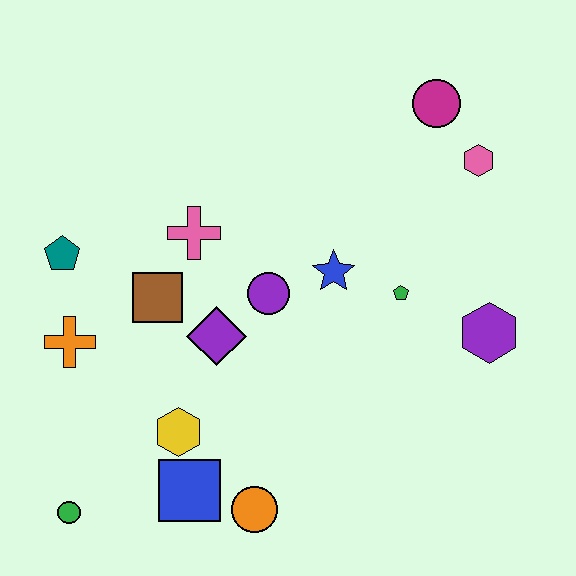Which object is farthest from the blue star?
The green circle is farthest from the blue star.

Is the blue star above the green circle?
Yes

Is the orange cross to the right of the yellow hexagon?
No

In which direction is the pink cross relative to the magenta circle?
The pink cross is to the left of the magenta circle.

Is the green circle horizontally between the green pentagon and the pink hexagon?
No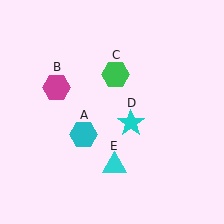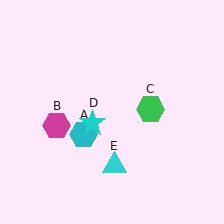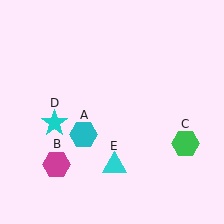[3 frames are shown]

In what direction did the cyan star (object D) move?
The cyan star (object D) moved left.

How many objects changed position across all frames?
3 objects changed position: magenta hexagon (object B), green hexagon (object C), cyan star (object D).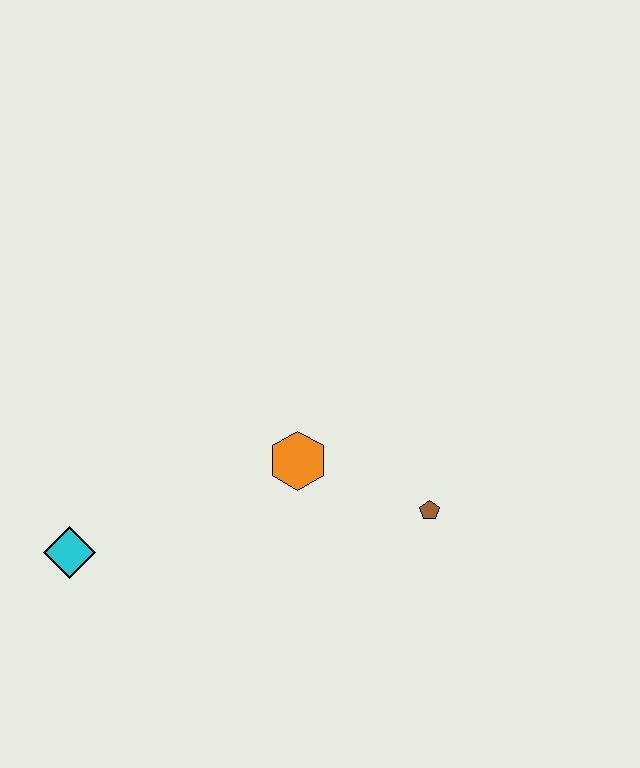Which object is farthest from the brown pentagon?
The cyan diamond is farthest from the brown pentagon.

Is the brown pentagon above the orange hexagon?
No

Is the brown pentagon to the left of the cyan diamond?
No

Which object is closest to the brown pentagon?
The orange hexagon is closest to the brown pentagon.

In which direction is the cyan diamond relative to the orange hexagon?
The cyan diamond is to the left of the orange hexagon.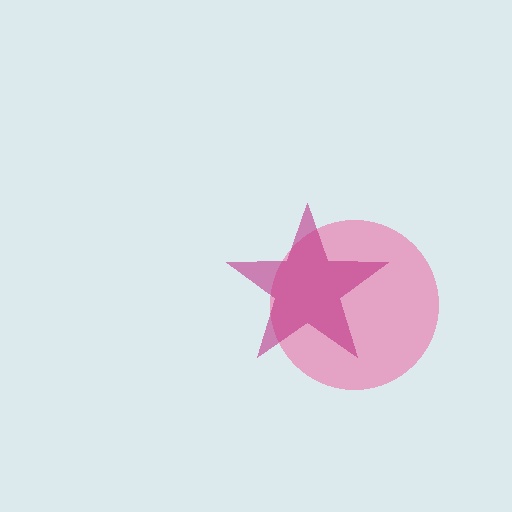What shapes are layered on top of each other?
The layered shapes are: a pink circle, a magenta star.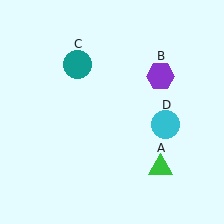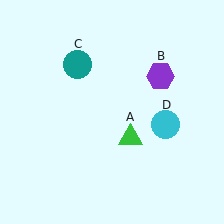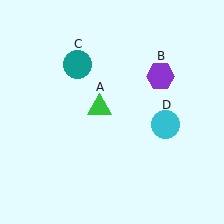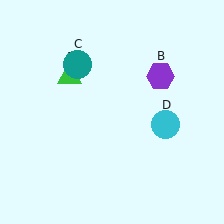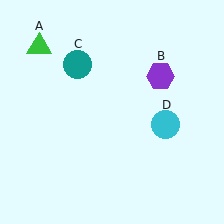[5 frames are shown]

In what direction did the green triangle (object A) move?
The green triangle (object A) moved up and to the left.